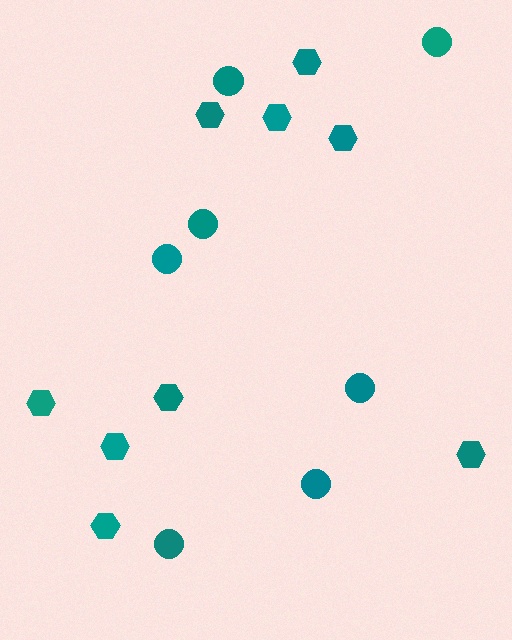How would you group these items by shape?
There are 2 groups: one group of hexagons (9) and one group of circles (7).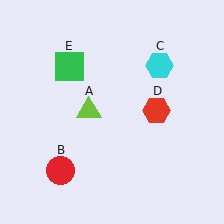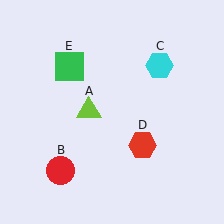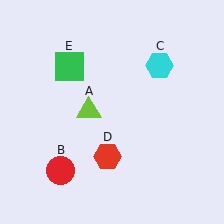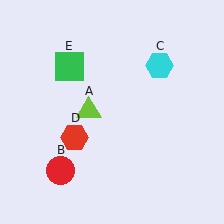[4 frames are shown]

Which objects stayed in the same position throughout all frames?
Lime triangle (object A) and red circle (object B) and cyan hexagon (object C) and green square (object E) remained stationary.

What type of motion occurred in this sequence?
The red hexagon (object D) rotated clockwise around the center of the scene.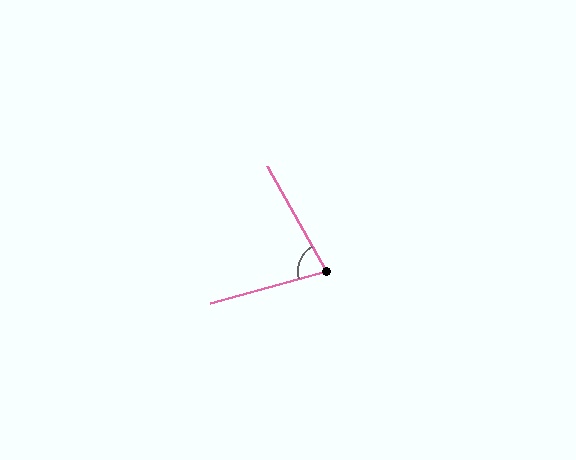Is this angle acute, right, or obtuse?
It is acute.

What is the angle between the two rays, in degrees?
Approximately 76 degrees.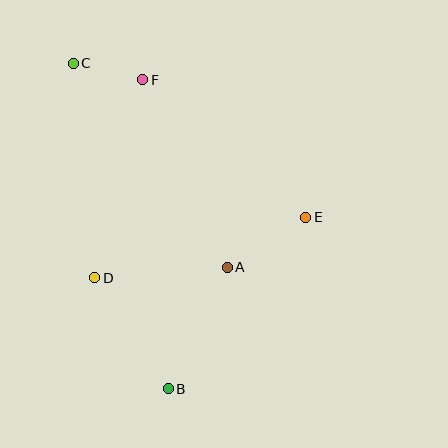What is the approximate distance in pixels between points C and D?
The distance between C and D is approximately 216 pixels.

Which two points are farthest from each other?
Points B and C are farthest from each other.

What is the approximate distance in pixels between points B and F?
The distance between B and F is approximately 310 pixels.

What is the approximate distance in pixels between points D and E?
The distance between D and E is approximately 220 pixels.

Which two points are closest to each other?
Points C and F are closest to each other.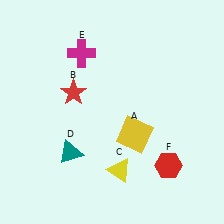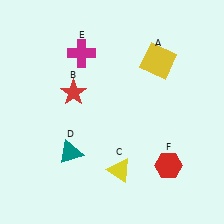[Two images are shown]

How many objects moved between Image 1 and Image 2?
1 object moved between the two images.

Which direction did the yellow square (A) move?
The yellow square (A) moved up.